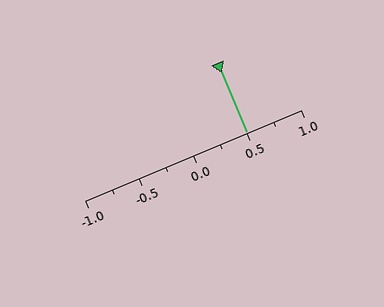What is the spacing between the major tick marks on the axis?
The major ticks are spaced 0.5 apart.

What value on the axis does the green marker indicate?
The marker indicates approximately 0.5.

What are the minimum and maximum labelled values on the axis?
The axis runs from -1.0 to 1.0.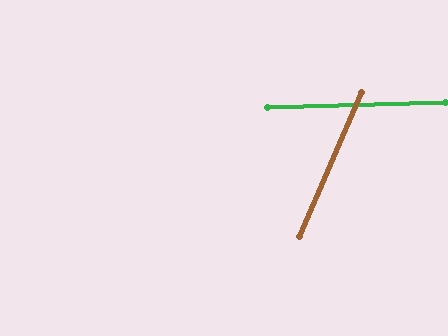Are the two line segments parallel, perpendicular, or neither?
Neither parallel nor perpendicular — they differ by about 65°.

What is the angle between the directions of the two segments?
Approximately 65 degrees.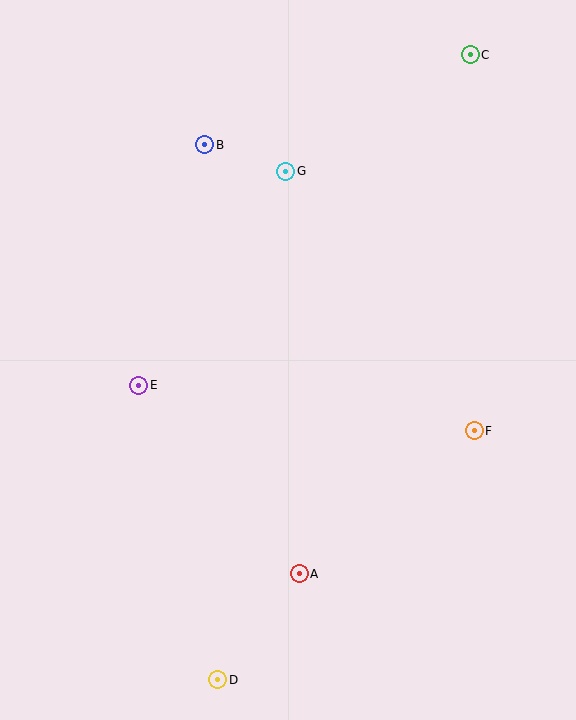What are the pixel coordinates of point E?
Point E is at (139, 385).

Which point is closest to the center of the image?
Point E at (139, 385) is closest to the center.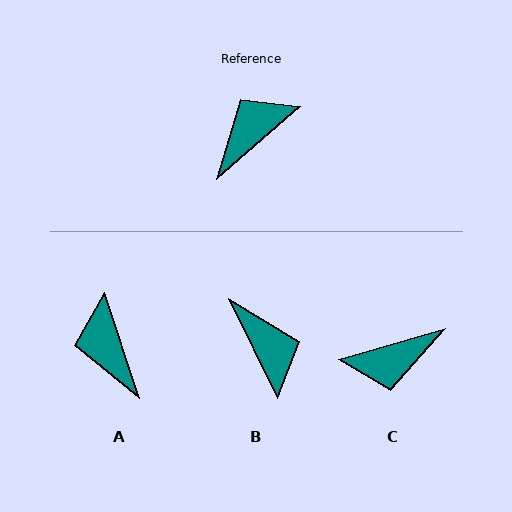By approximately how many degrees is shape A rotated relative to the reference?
Approximately 67 degrees counter-clockwise.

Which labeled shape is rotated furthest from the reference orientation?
C, about 155 degrees away.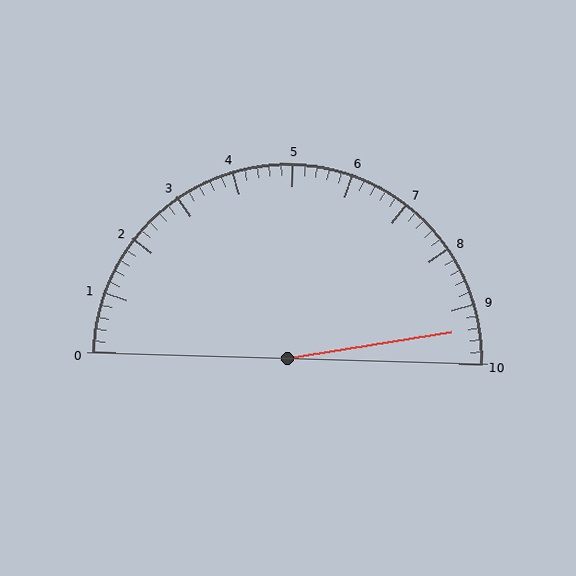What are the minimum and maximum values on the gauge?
The gauge ranges from 0 to 10.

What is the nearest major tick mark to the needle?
The nearest major tick mark is 9.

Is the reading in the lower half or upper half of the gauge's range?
The reading is in the upper half of the range (0 to 10).